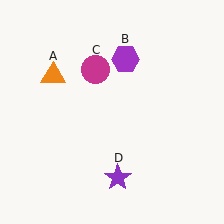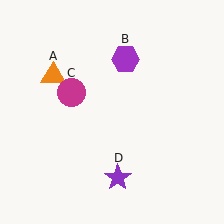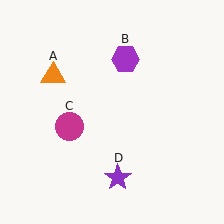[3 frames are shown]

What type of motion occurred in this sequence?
The magenta circle (object C) rotated counterclockwise around the center of the scene.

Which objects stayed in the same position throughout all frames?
Orange triangle (object A) and purple hexagon (object B) and purple star (object D) remained stationary.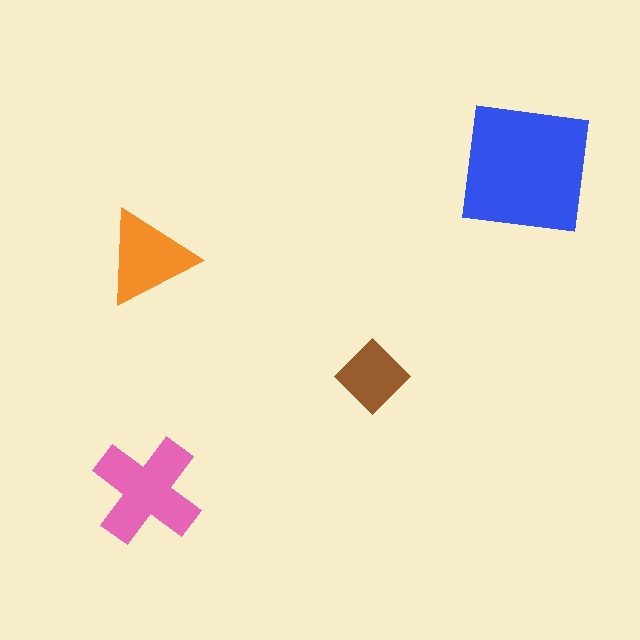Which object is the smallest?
The brown diamond.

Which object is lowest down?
The pink cross is bottommost.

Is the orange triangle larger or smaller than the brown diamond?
Larger.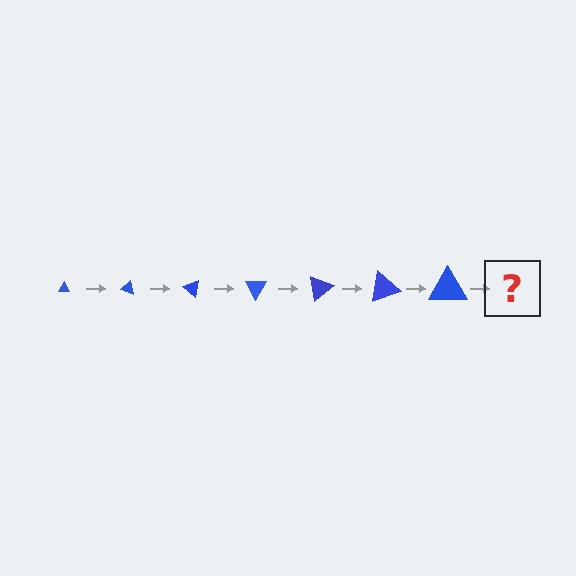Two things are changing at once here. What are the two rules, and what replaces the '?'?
The two rules are that the triangle grows larger each step and it rotates 20 degrees each step. The '?' should be a triangle, larger than the previous one and rotated 140 degrees from the start.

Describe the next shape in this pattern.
It should be a triangle, larger than the previous one and rotated 140 degrees from the start.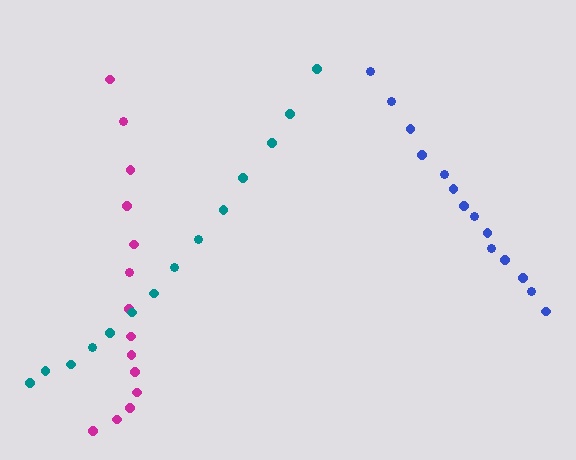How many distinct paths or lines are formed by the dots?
There are 3 distinct paths.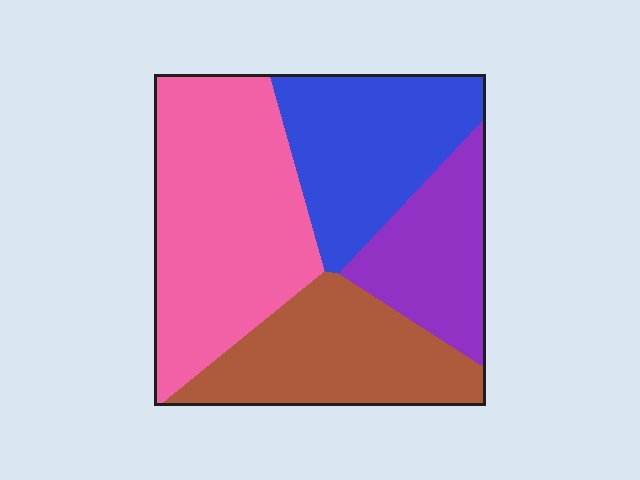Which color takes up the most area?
Pink, at roughly 35%.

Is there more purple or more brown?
Brown.